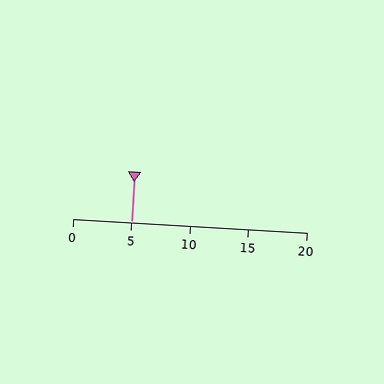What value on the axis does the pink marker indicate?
The marker indicates approximately 5.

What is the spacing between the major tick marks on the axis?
The major ticks are spaced 5 apart.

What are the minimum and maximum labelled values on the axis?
The axis runs from 0 to 20.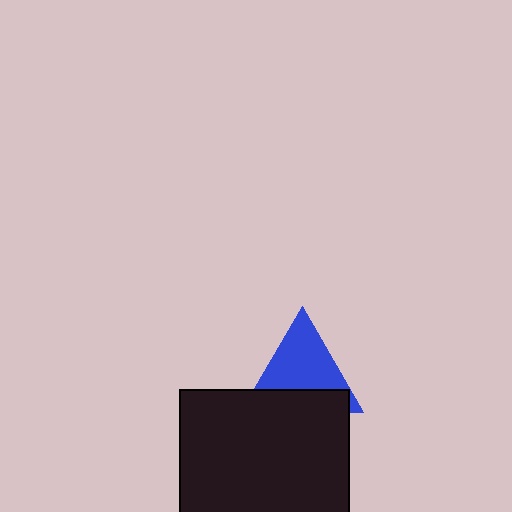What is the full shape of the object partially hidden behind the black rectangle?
The partially hidden object is a blue triangle.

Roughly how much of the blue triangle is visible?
About half of it is visible (roughly 63%).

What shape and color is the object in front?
The object in front is a black rectangle.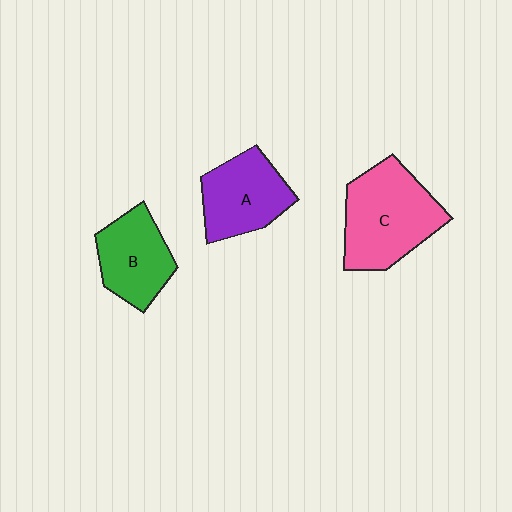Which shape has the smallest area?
Shape B (green).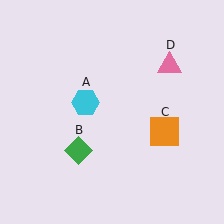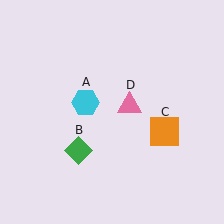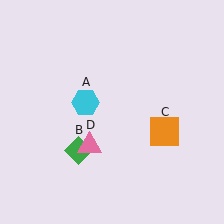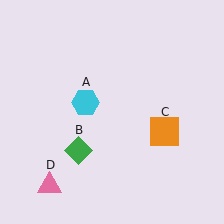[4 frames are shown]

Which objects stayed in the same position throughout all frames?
Cyan hexagon (object A) and green diamond (object B) and orange square (object C) remained stationary.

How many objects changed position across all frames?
1 object changed position: pink triangle (object D).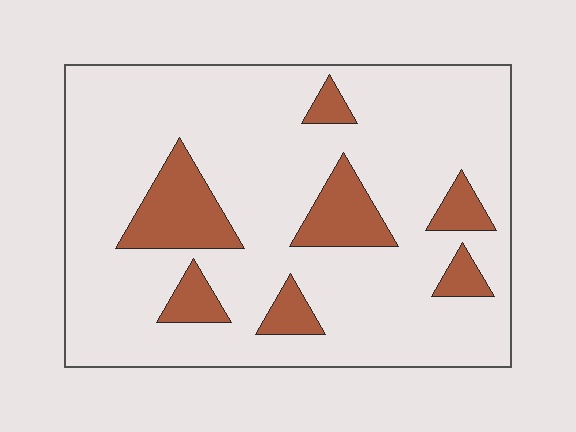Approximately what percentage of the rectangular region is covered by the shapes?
Approximately 15%.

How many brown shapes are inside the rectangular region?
7.